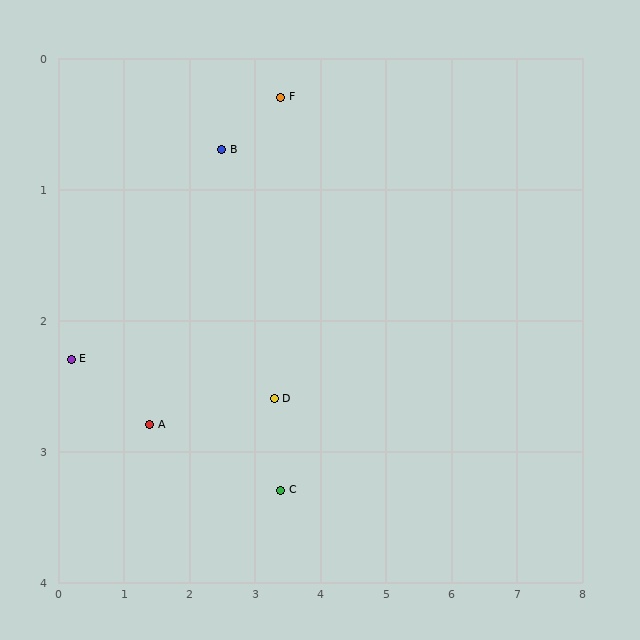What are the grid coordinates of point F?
Point F is at approximately (3.4, 0.3).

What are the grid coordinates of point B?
Point B is at approximately (2.5, 0.7).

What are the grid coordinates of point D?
Point D is at approximately (3.3, 2.6).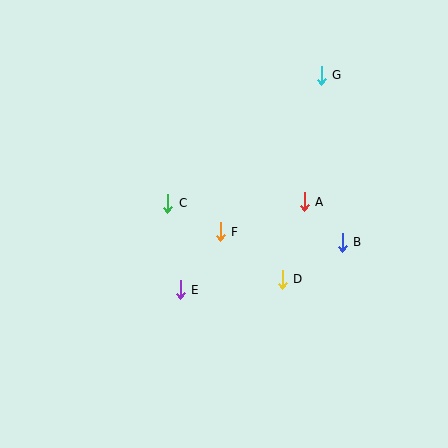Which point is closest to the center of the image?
Point F at (220, 232) is closest to the center.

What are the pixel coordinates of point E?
Point E is at (180, 290).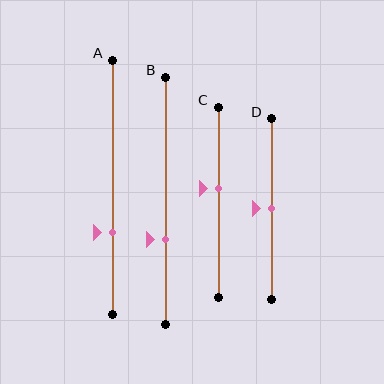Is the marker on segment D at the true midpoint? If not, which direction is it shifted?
Yes, the marker on segment D is at the true midpoint.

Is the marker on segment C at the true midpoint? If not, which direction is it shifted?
No, the marker on segment C is shifted upward by about 7% of the segment length.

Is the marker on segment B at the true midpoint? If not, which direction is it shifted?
No, the marker on segment B is shifted downward by about 16% of the segment length.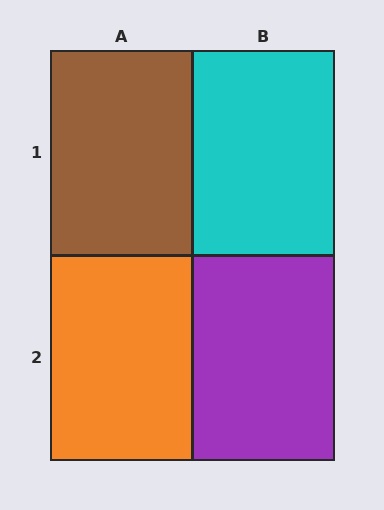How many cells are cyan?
1 cell is cyan.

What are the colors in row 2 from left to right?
Orange, purple.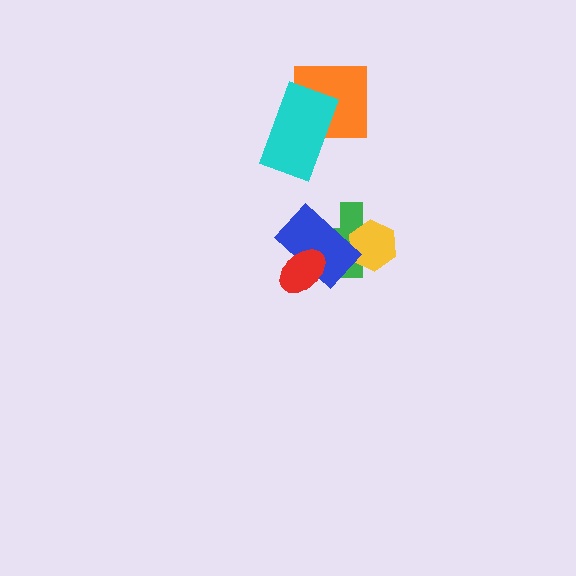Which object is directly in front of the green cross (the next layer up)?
The yellow hexagon is directly in front of the green cross.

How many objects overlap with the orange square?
1 object overlaps with the orange square.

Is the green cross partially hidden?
Yes, it is partially covered by another shape.